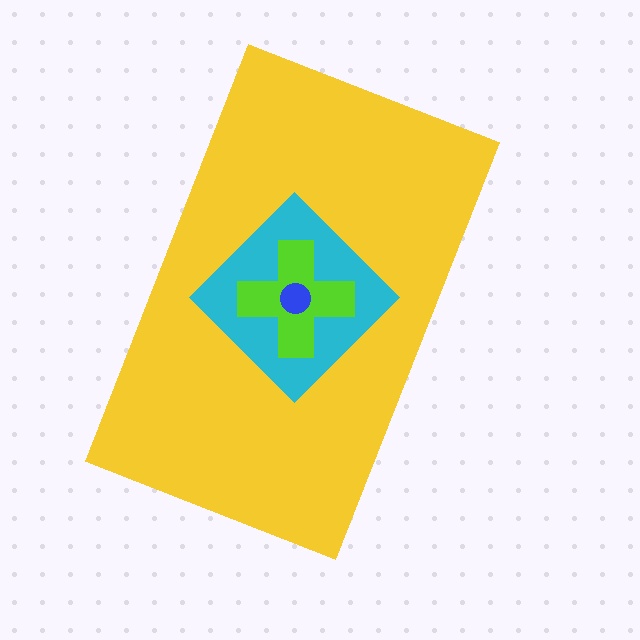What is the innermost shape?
The blue circle.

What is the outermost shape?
The yellow rectangle.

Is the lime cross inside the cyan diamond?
Yes.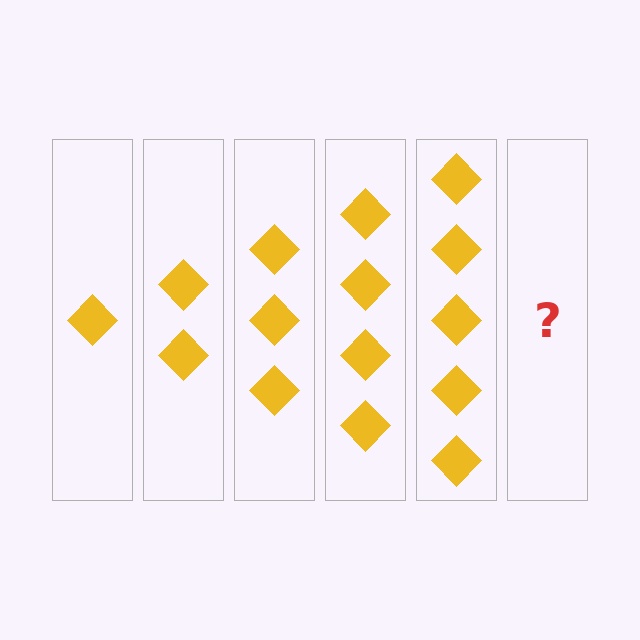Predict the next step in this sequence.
The next step is 6 diamonds.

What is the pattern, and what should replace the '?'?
The pattern is that each step adds one more diamond. The '?' should be 6 diamonds.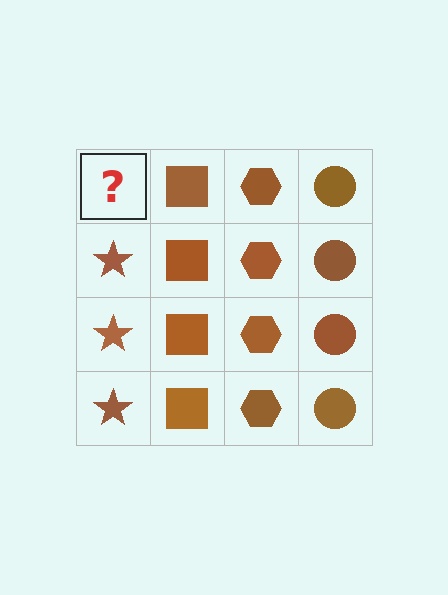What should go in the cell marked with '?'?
The missing cell should contain a brown star.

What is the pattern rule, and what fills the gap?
The rule is that each column has a consistent shape. The gap should be filled with a brown star.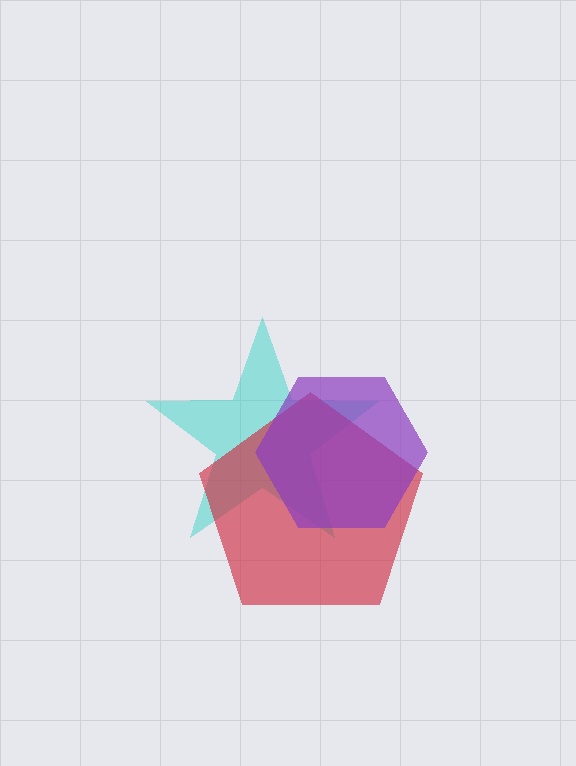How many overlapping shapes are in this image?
There are 3 overlapping shapes in the image.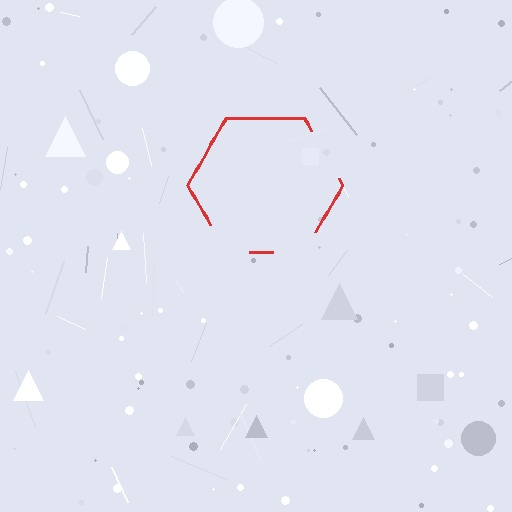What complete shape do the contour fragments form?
The contour fragments form a hexagon.